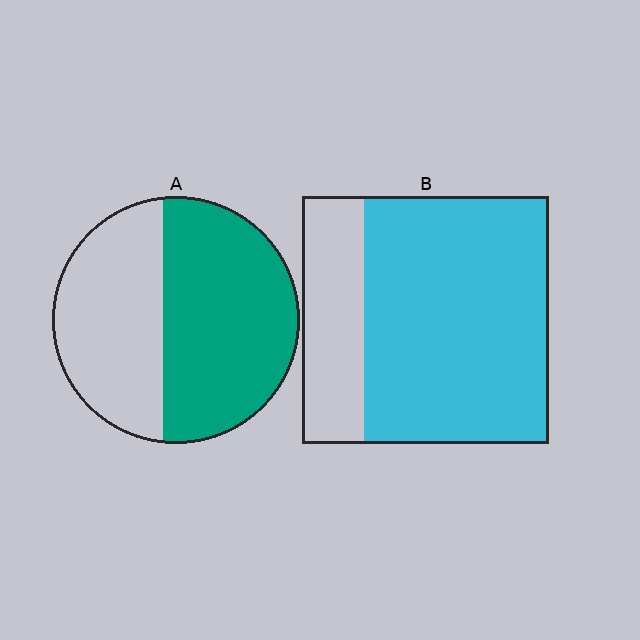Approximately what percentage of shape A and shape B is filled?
A is approximately 55% and B is approximately 75%.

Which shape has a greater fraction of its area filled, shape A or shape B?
Shape B.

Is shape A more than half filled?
Yes.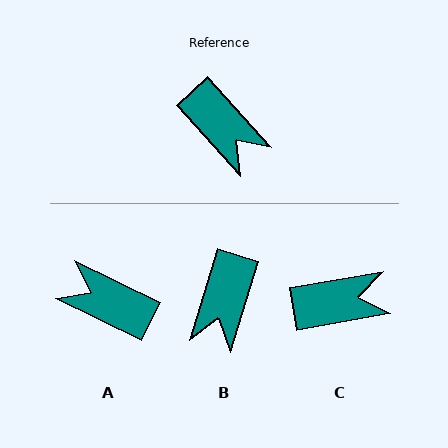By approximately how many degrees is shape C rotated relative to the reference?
Approximately 58 degrees counter-clockwise.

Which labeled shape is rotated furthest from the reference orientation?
A, about 158 degrees away.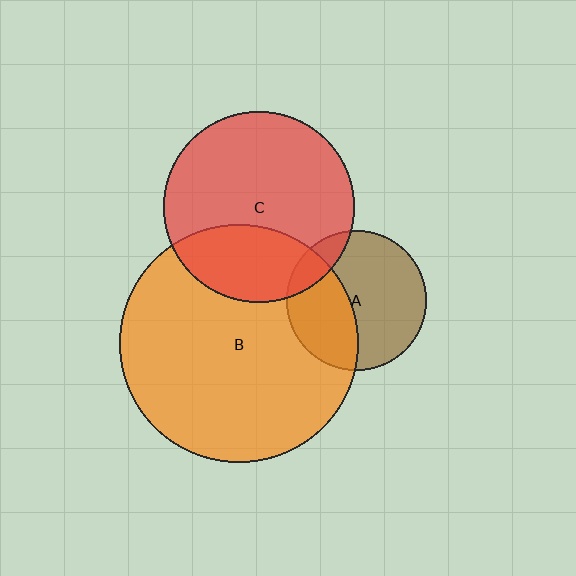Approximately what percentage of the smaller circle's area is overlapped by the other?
Approximately 40%.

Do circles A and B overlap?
Yes.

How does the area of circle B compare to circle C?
Approximately 1.6 times.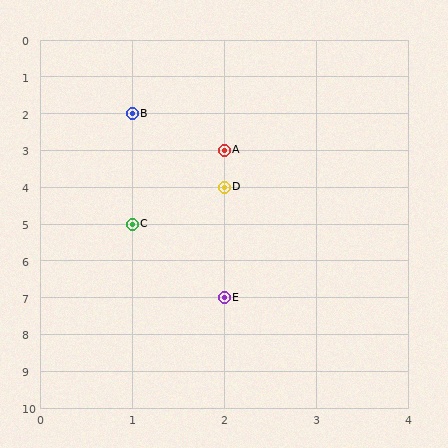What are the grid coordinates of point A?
Point A is at grid coordinates (2, 3).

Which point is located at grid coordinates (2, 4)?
Point D is at (2, 4).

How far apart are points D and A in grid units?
Points D and A are 1 row apart.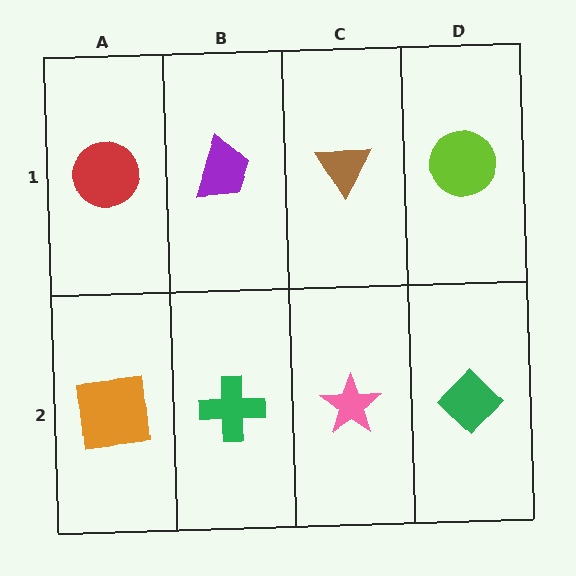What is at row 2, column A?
An orange square.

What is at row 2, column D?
A green diamond.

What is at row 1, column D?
A lime circle.